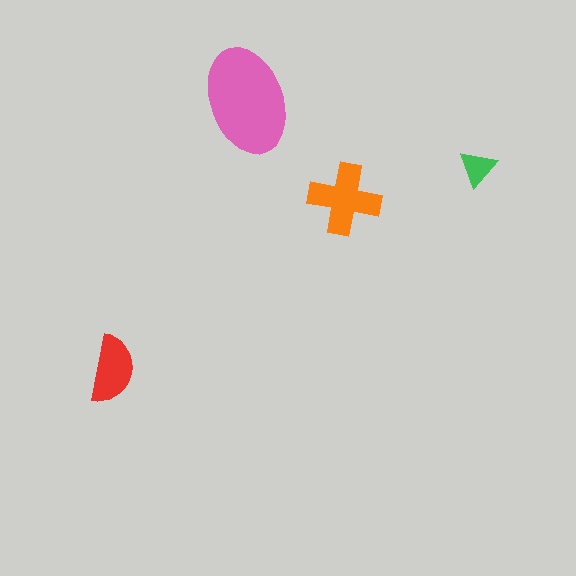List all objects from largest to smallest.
The pink ellipse, the orange cross, the red semicircle, the green triangle.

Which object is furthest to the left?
The red semicircle is leftmost.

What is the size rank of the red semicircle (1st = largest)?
3rd.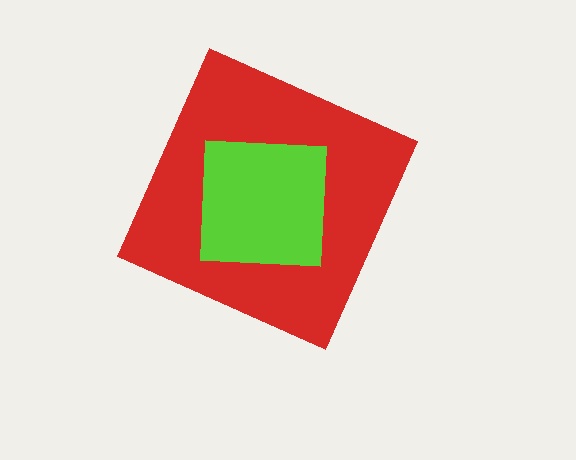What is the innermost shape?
The lime square.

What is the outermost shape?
The red diamond.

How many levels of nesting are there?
2.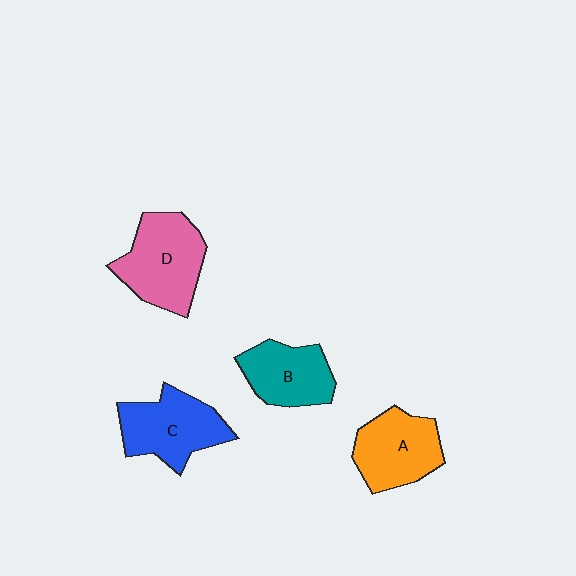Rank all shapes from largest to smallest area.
From largest to smallest: D (pink), C (blue), A (orange), B (teal).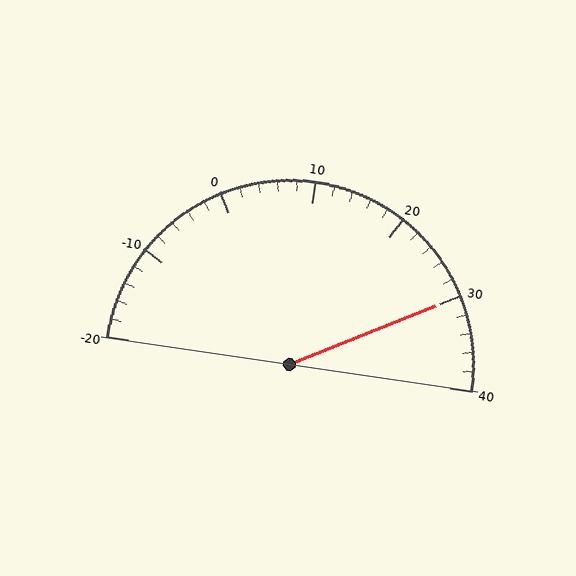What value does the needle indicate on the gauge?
The needle indicates approximately 30.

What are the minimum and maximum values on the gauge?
The gauge ranges from -20 to 40.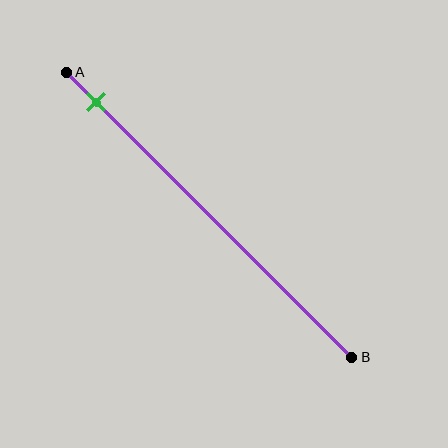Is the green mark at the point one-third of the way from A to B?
No, the mark is at about 10% from A, not at the 33% one-third point.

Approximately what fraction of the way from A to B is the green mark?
The green mark is approximately 10% of the way from A to B.